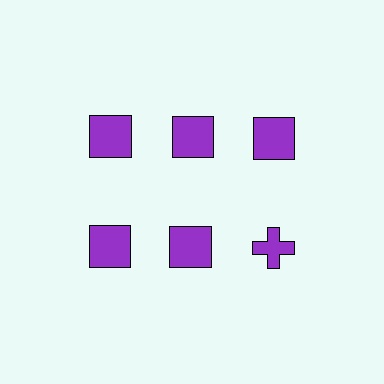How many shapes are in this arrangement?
There are 6 shapes arranged in a grid pattern.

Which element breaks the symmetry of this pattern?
The purple cross in the second row, center column breaks the symmetry. All other shapes are purple squares.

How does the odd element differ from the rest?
It has a different shape: cross instead of square.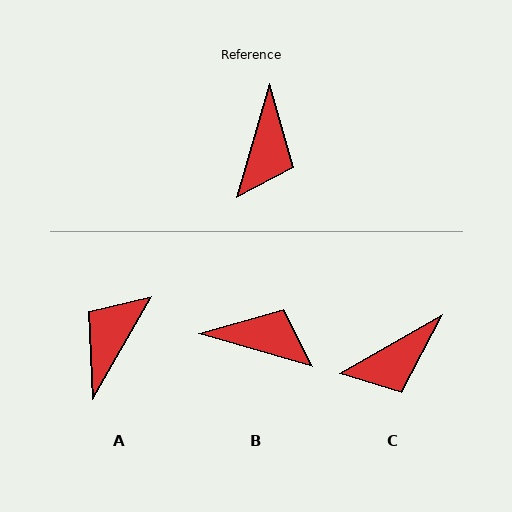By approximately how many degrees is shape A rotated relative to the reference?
Approximately 166 degrees counter-clockwise.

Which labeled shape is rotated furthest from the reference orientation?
A, about 166 degrees away.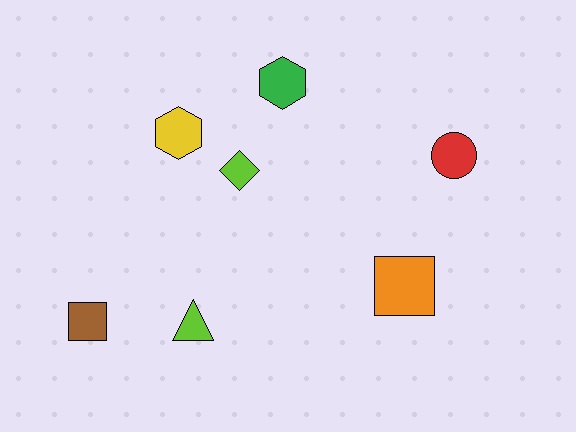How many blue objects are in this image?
There are no blue objects.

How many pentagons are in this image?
There are no pentagons.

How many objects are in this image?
There are 7 objects.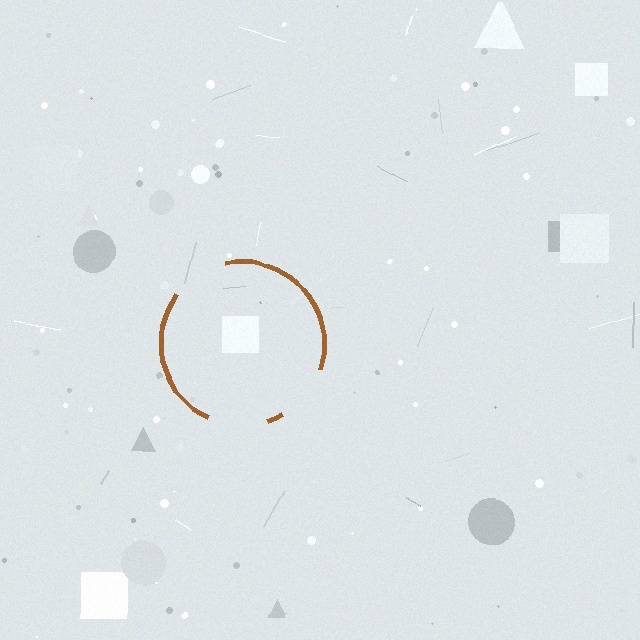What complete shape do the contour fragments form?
The contour fragments form a circle.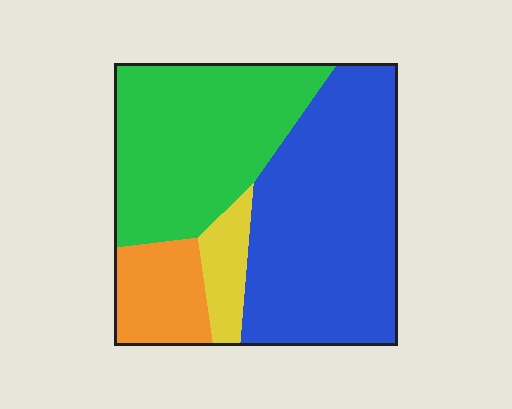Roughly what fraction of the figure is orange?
Orange covers 12% of the figure.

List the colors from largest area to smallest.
From largest to smallest: blue, green, orange, yellow.